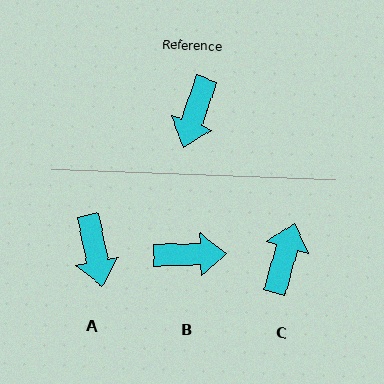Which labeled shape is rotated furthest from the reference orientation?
C, about 178 degrees away.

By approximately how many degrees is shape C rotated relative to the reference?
Approximately 178 degrees clockwise.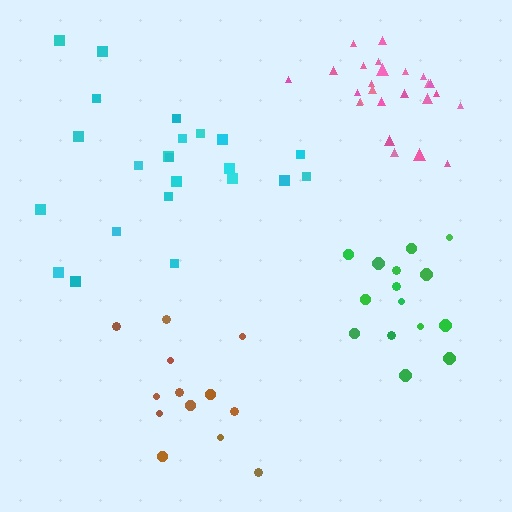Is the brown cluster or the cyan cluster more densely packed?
Brown.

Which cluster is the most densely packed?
Pink.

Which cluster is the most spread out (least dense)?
Cyan.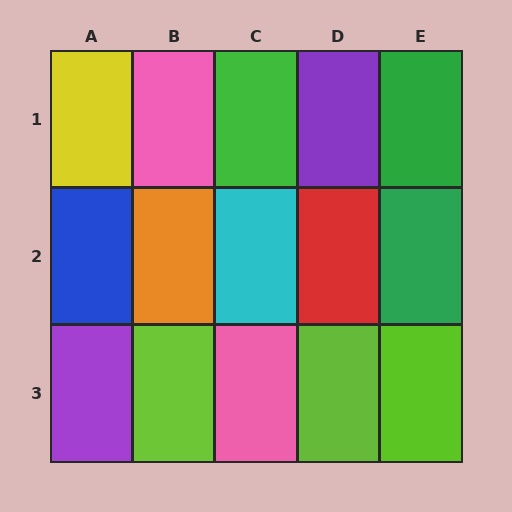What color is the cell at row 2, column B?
Orange.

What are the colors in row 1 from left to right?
Yellow, pink, green, purple, green.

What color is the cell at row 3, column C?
Pink.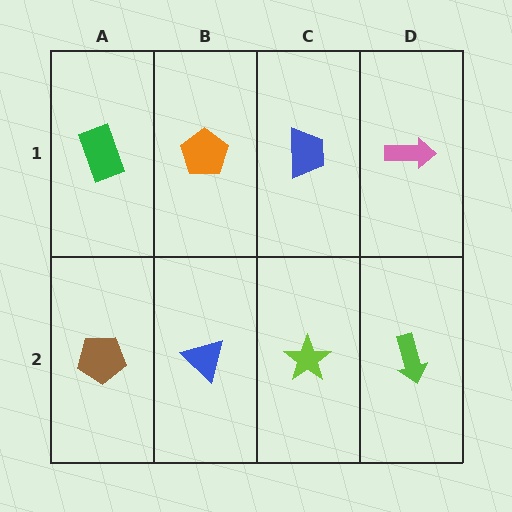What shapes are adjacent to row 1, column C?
A lime star (row 2, column C), an orange pentagon (row 1, column B), a pink arrow (row 1, column D).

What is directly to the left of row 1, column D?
A blue trapezoid.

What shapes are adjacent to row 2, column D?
A pink arrow (row 1, column D), a lime star (row 2, column C).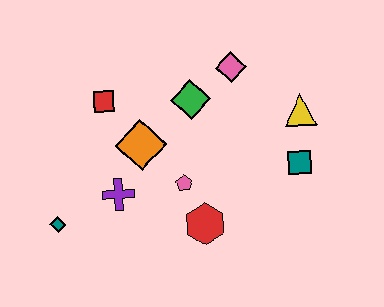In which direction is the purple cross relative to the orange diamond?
The purple cross is below the orange diamond.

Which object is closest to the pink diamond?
The green diamond is closest to the pink diamond.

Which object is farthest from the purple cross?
The yellow triangle is farthest from the purple cross.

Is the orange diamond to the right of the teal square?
No